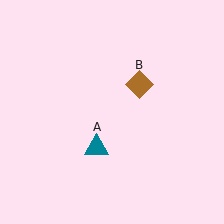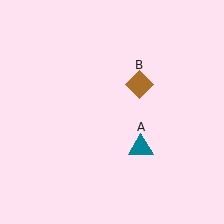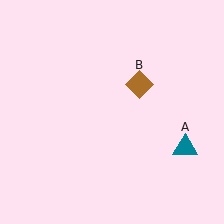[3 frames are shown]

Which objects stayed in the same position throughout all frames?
Brown diamond (object B) remained stationary.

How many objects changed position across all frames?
1 object changed position: teal triangle (object A).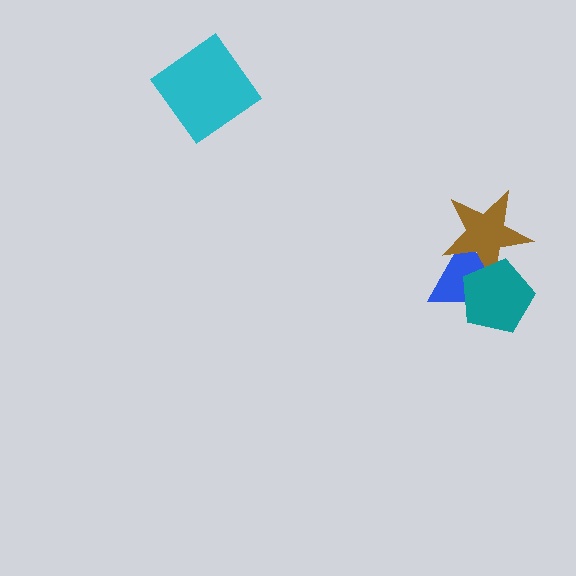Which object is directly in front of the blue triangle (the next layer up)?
The brown star is directly in front of the blue triangle.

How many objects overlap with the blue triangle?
2 objects overlap with the blue triangle.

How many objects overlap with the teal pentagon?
2 objects overlap with the teal pentagon.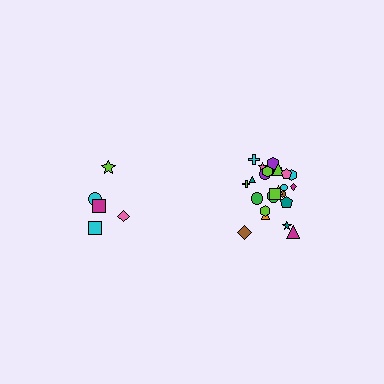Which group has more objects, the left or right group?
The right group.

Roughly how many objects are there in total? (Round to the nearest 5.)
Roughly 30 objects in total.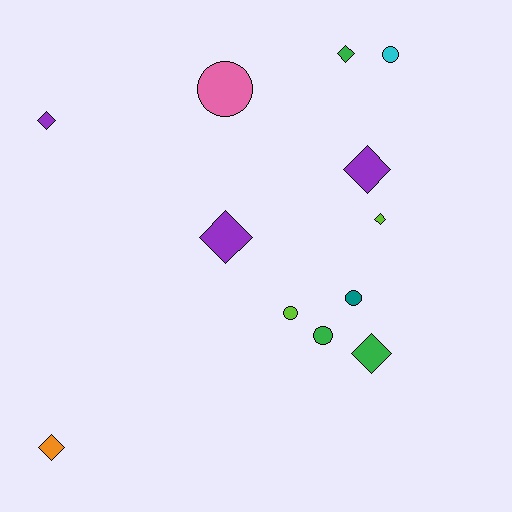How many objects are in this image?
There are 12 objects.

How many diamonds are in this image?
There are 7 diamonds.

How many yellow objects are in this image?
There are no yellow objects.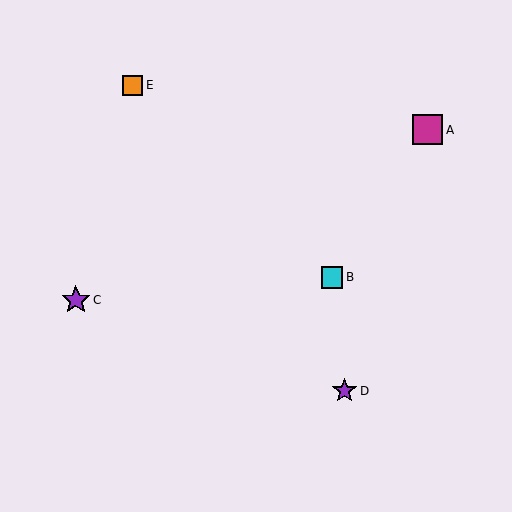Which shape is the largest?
The magenta square (labeled A) is the largest.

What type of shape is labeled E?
Shape E is an orange square.